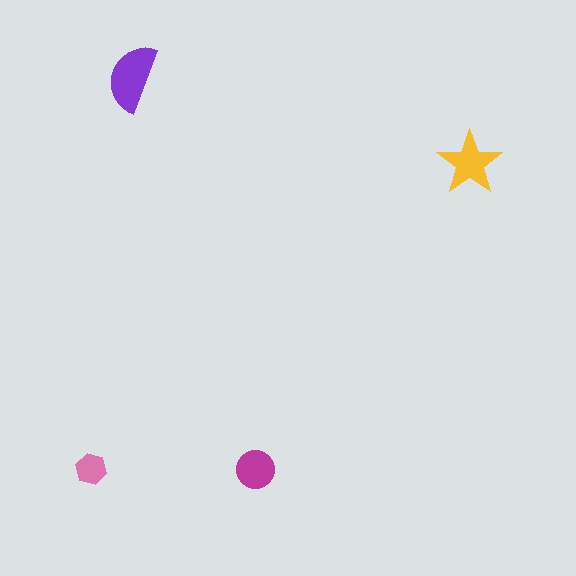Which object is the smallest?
The pink hexagon.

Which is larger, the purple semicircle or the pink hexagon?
The purple semicircle.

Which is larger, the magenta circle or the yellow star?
The yellow star.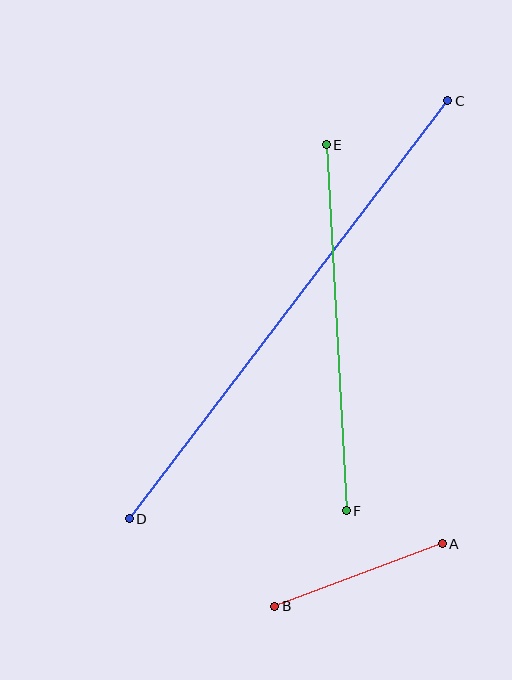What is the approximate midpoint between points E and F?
The midpoint is at approximately (336, 328) pixels.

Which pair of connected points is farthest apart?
Points C and D are farthest apart.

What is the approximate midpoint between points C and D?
The midpoint is at approximately (288, 310) pixels.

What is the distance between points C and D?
The distance is approximately 525 pixels.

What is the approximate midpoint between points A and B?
The midpoint is at approximately (358, 575) pixels.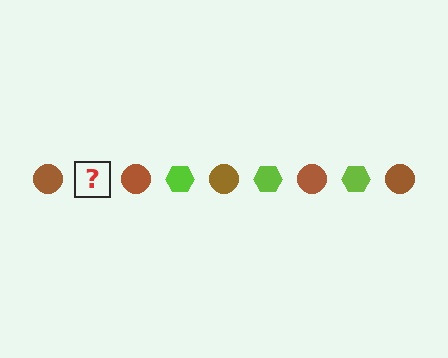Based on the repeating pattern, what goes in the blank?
The blank should be a lime hexagon.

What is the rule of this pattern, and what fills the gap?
The rule is that the pattern alternates between brown circle and lime hexagon. The gap should be filled with a lime hexagon.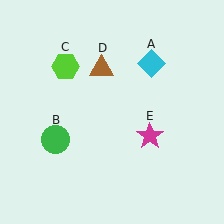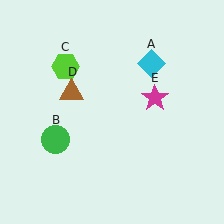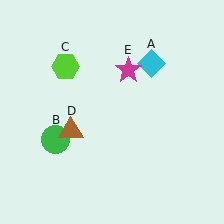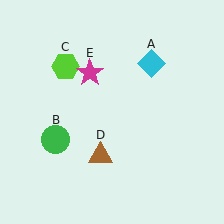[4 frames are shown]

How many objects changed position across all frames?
2 objects changed position: brown triangle (object D), magenta star (object E).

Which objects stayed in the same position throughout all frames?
Cyan diamond (object A) and green circle (object B) and lime hexagon (object C) remained stationary.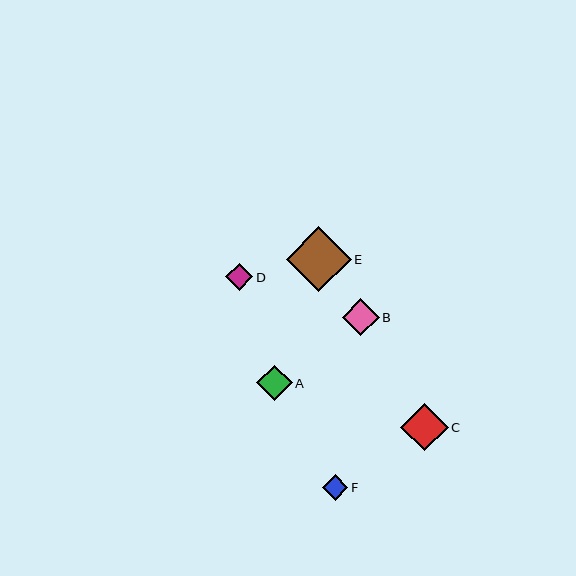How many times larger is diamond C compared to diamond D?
Diamond C is approximately 1.8 times the size of diamond D.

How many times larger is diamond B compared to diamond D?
Diamond B is approximately 1.4 times the size of diamond D.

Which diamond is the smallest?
Diamond F is the smallest with a size of approximately 26 pixels.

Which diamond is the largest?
Diamond E is the largest with a size of approximately 65 pixels.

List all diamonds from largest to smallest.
From largest to smallest: E, C, B, A, D, F.